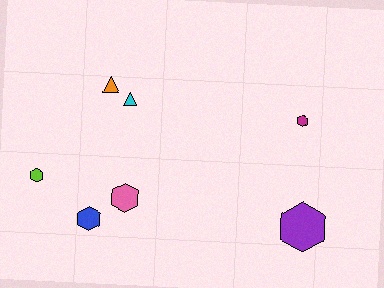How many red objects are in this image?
There are no red objects.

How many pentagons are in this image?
There are no pentagons.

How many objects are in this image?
There are 7 objects.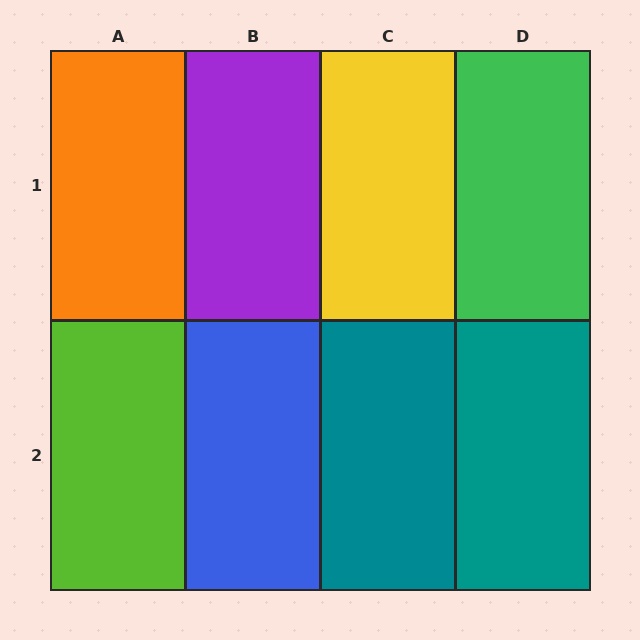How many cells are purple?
1 cell is purple.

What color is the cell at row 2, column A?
Lime.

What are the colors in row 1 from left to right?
Orange, purple, yellow, green.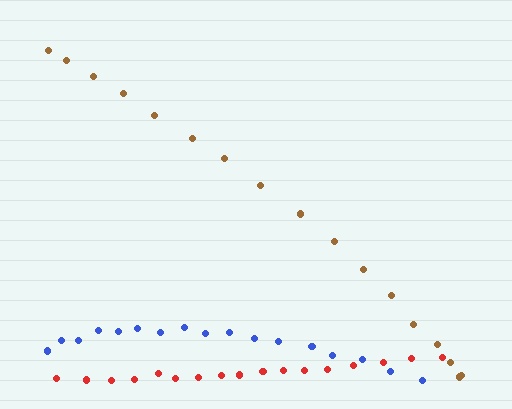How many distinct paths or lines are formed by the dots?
There are 3 distinct paths.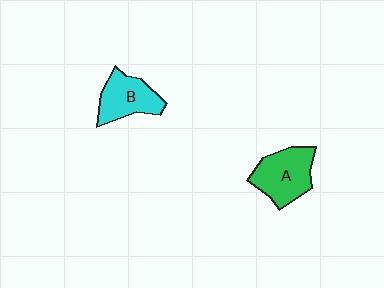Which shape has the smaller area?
Shape B (cyan).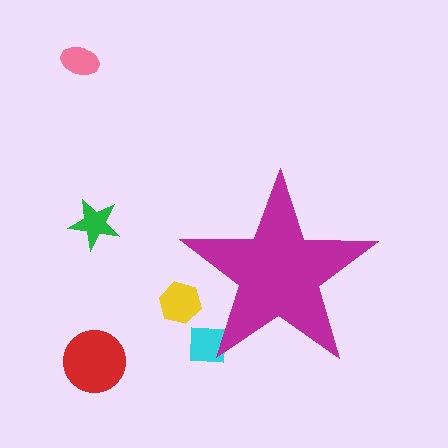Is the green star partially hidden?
No, the green star is fully visible.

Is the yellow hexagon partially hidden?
Yes, the yellow hexagon is partially hidden behind the magenta star.